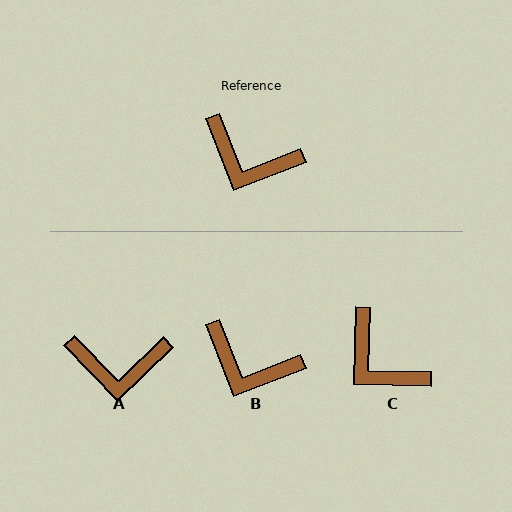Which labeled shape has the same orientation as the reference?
B.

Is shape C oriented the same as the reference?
No, it is off by about 23 degrees.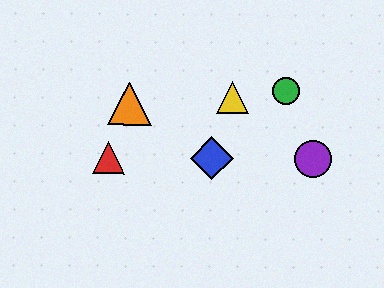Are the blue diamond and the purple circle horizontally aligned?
Yes, both are at y≈158.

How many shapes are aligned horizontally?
3 shapes (the red triangle, the blue diamond, the purple circle) are aligned horizontally.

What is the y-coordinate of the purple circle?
The purple circle is at y≈159.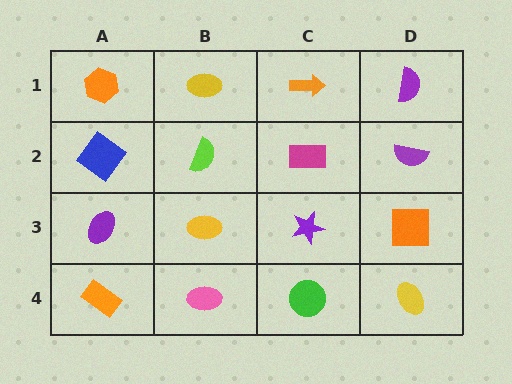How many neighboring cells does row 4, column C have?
3.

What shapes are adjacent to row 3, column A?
A blue diamond (row 2, column A), an orange rectangle (row 4, column A), a yellow ellipse (row 3, column B).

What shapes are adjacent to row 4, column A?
A purple ellipse (row 3, column A), a pink ellipse (row 4, column B).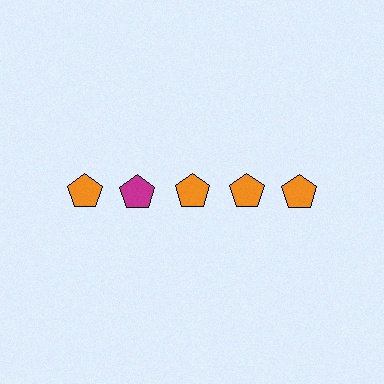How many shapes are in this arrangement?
There are 5 shapes arranged in a grid pattern.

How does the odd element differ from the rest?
It has a different color: magenta instead of orange.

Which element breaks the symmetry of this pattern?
The magenta pentagon in the top row, second from left column breaks the symmetry. All other shapes are orange pentagons.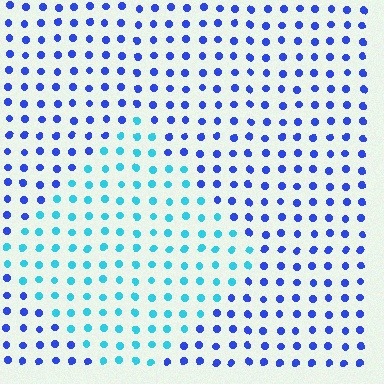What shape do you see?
I see a diamond.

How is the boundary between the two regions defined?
The boundary is defined purely by a slight shift in hue (about 45 degrees). Spacing, size, and orientation are identical on both sides.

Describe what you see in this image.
The image is filled with small blue elements in a uniform arrangement. A diamond-shaped region is visible where the elements are tinted to a slightly different hue, forming a subtle color boundary.